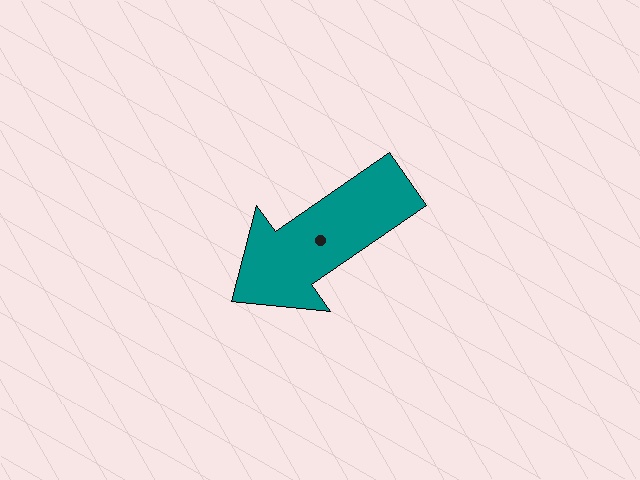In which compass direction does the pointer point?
Southwest.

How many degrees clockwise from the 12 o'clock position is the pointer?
Approximately 235 degrees.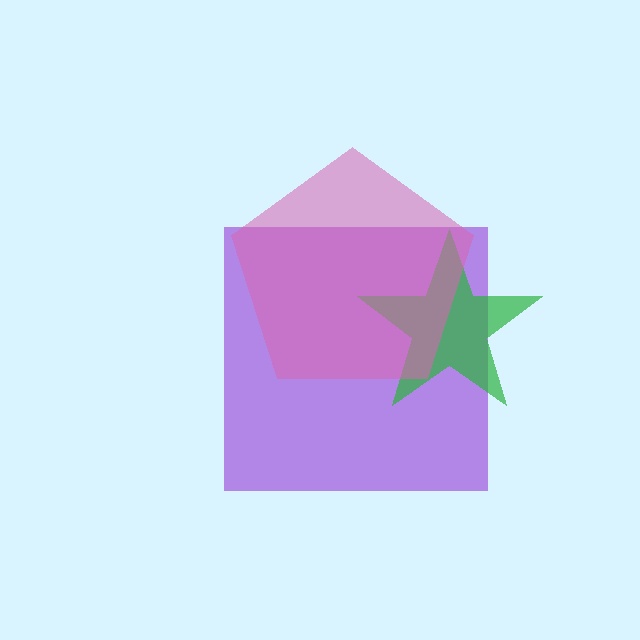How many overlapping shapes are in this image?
There are 3 overlapping shapes in the image.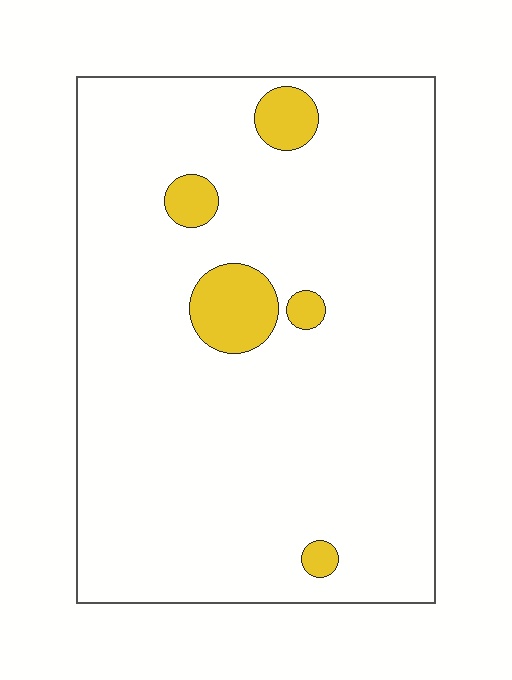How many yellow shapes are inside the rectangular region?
5.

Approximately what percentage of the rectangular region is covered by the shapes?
Approximately 10%.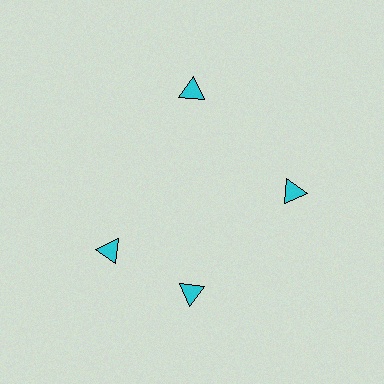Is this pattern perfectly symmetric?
No. The 4 cyan triangles are arranged in a ring, but one element near the 9 o'clock position is rotated out of alignment along the ring, breaking the 4-fold rotational symmetry.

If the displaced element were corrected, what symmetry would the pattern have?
It would have 4-fold rotational symmetry — the pattern would map onto itself every 90 degrees.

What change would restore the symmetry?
The symmetry would be restored by rotating it back into even spacing with its neighbors so that all 4 triangles sit at equal angles and equal distance from the center.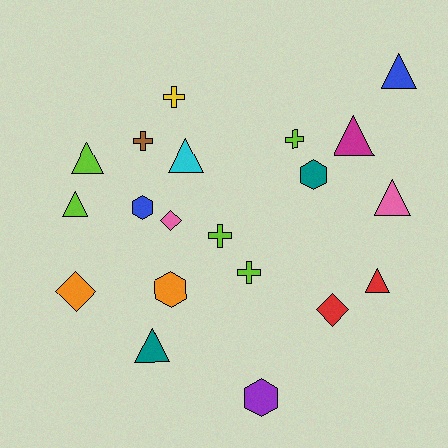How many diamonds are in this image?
There are 3 diamonds.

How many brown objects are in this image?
There is 1 brown object.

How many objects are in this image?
There are 20 objects.